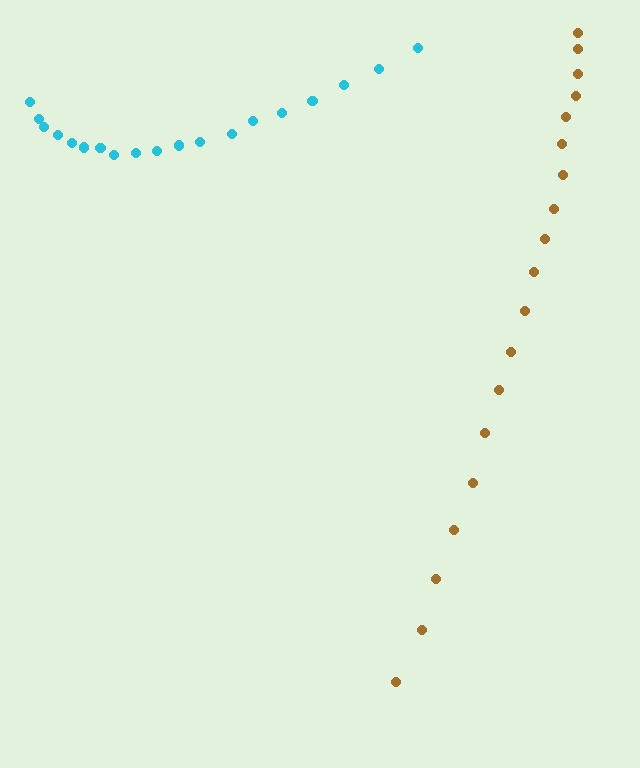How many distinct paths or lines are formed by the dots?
There are 2 distinct paths.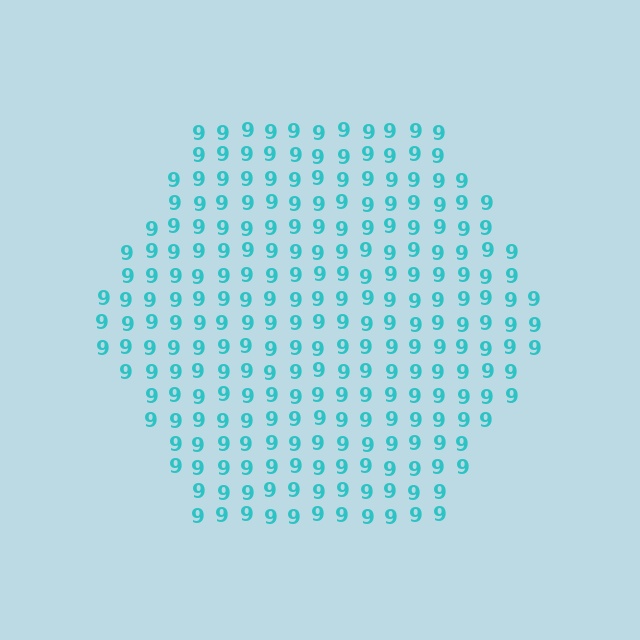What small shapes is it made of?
It is made of small digit 9's.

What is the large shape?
The large shape is a hexagon.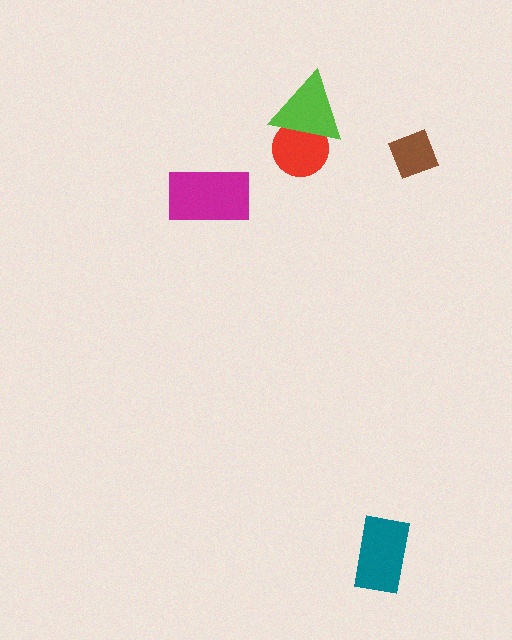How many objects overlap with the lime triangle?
1 object overlaps with the lime triangle.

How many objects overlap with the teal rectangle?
0 objects overlap with the teal rectangle.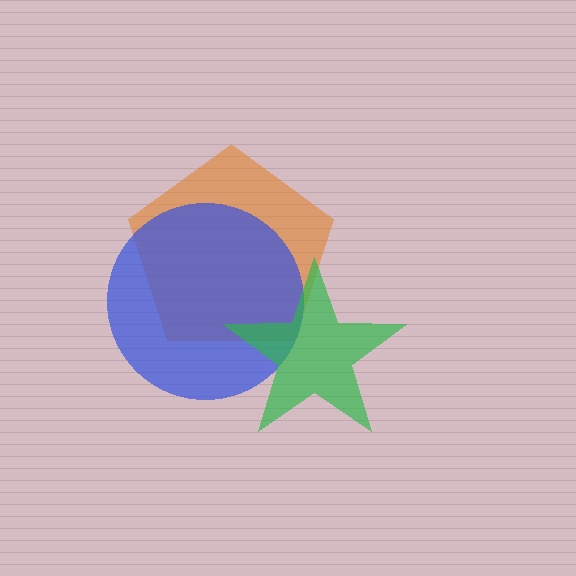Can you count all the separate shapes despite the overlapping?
Yes, there are 3 separate shapes.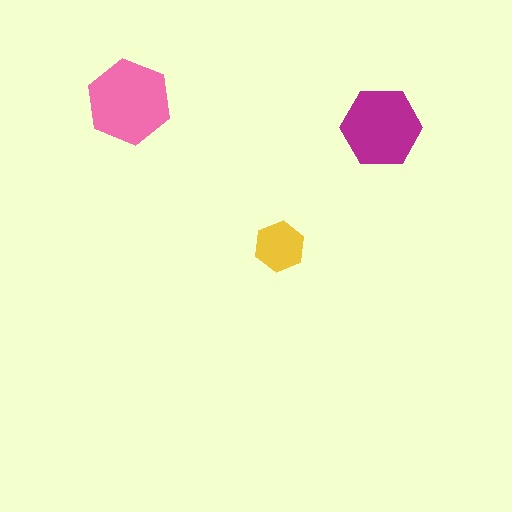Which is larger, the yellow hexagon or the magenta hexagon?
The magenta one.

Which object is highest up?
The pink hexagon is topmost.